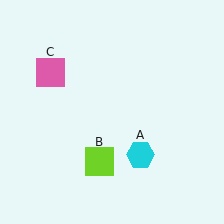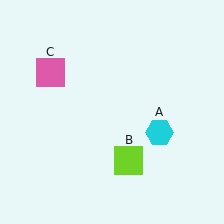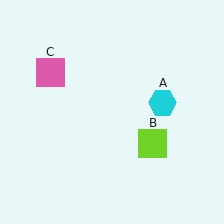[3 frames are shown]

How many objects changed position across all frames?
2 objects changed position: cyan hexagon (object A), lime square (object B).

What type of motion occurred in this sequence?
The cyan hexagon (object A), lime square (object B) rotated counterclockwise around the center of the scene.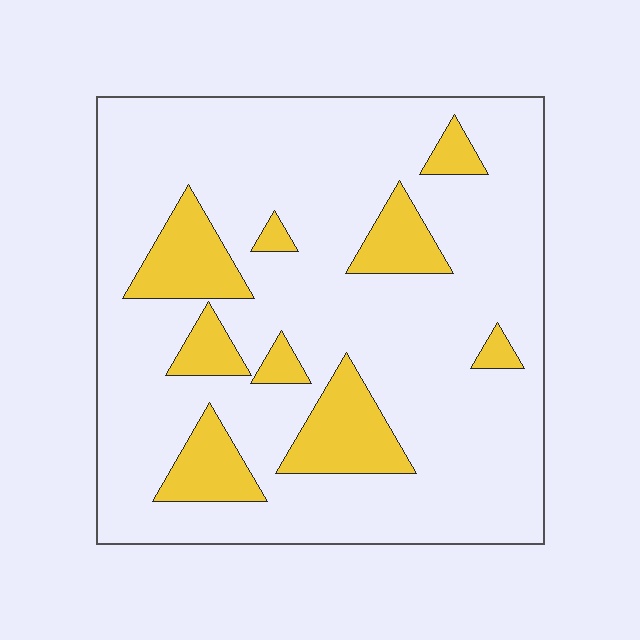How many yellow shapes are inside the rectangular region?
9.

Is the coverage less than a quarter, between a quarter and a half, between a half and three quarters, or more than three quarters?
Less than a quarter.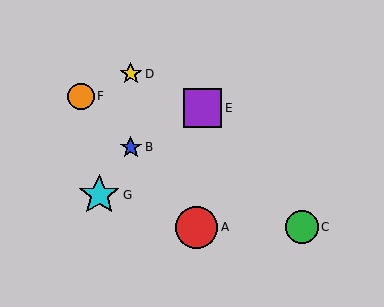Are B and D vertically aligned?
Yes, both are at x≈131.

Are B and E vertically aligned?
No, B is at x≈131 and E is at x≈203.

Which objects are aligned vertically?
Objects B, D are aligned vertically.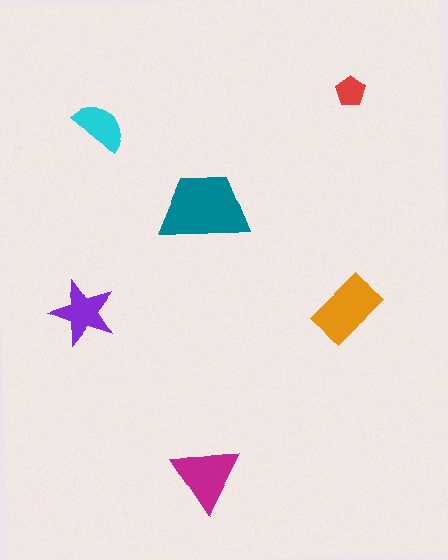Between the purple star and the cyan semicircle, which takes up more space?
The purple star.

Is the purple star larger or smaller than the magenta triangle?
Smaller.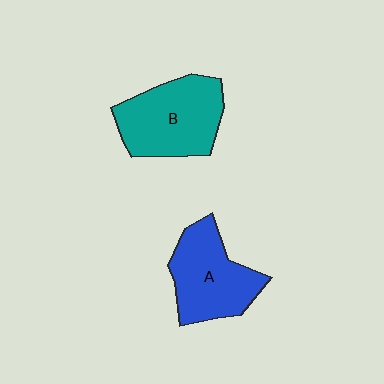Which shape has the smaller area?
Shape A (blue).